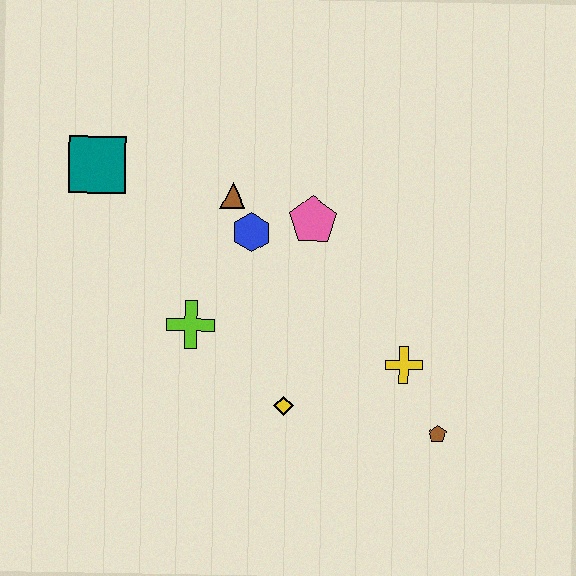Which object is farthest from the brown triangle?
The brown pentagon is farthest from the brown triangle.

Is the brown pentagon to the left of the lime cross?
No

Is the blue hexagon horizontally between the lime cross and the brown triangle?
No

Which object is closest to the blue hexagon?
The brown triangle is closest to the blue hexagon.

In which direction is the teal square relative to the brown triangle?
The teal square is to the left of the brown triangle.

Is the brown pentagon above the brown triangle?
No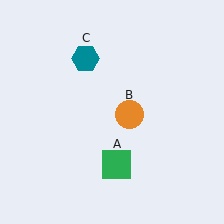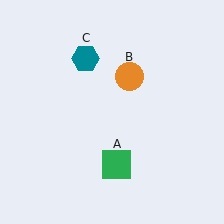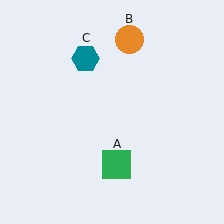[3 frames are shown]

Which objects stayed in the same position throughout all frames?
Green square (object A) and teal hexagon (object C) remained stationary.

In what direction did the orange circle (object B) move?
The orange circle (object B) moved up.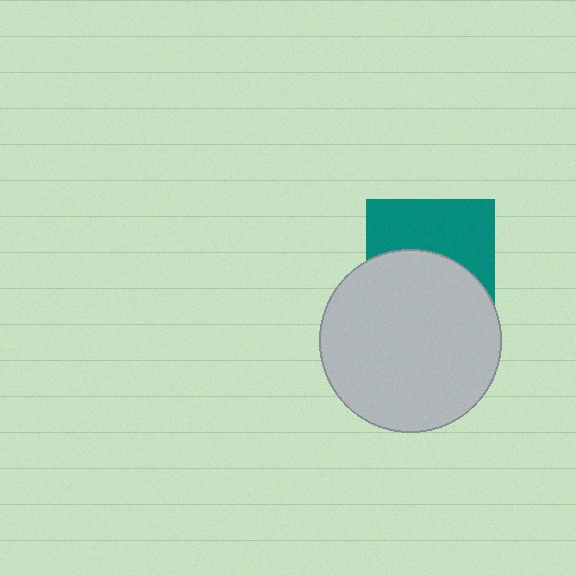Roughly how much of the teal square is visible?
About half of it is visible (roughly 48%).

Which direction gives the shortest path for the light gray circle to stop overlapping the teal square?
Moving down gives the shortest separation.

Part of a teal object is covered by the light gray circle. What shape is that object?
It is a square.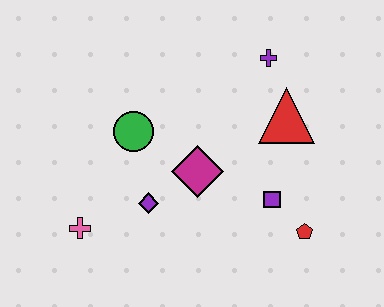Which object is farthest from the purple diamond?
The purple cross is farthest from the purple diamond.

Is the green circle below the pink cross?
No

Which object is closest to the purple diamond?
The magenta diamond is closest to the purple diamond.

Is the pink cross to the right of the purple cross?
No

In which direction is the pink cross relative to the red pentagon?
The pink cross is to the left of the red pentagon.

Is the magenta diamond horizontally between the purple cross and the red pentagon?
No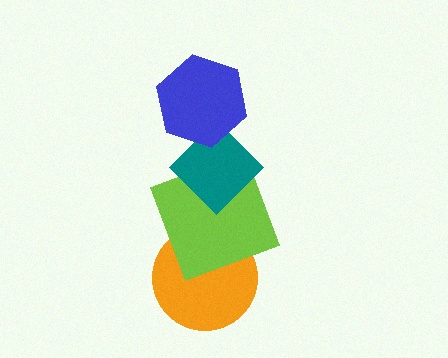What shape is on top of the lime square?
The teal diamond is on top of the lime square.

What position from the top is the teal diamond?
The teal diamond is 2nd from the top.